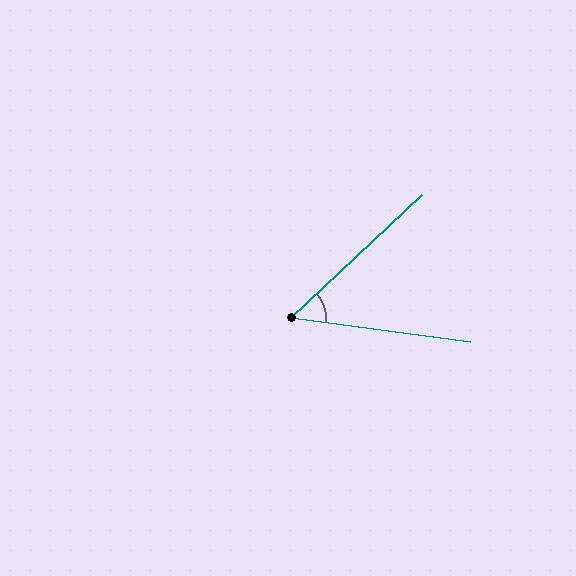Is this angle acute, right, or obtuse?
It is acute.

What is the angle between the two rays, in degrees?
Approximately 51 degrees.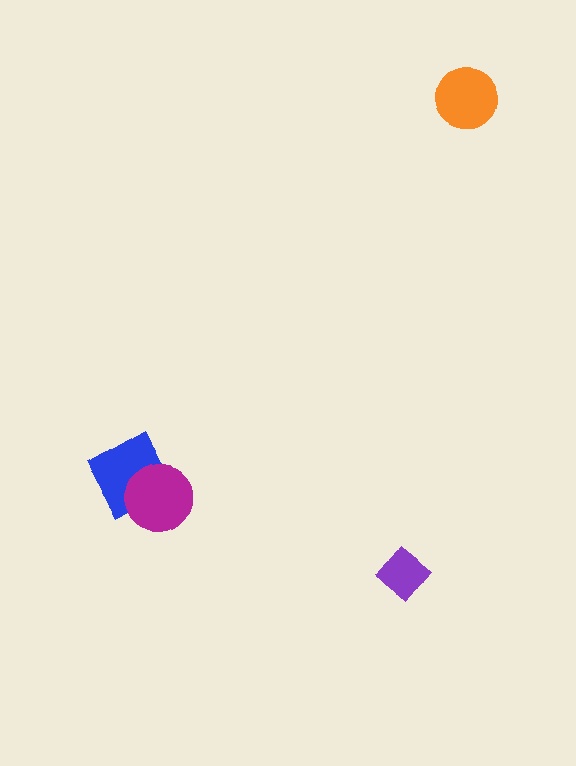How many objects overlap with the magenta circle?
1 object overlaps with the magenta circle.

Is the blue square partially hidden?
Yes, it is partially covered by another shape.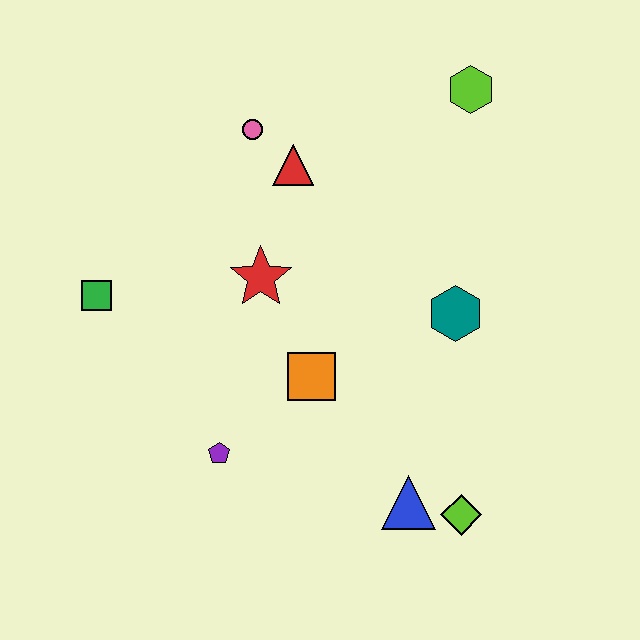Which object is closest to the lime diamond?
The blue triangle is closest to the lime diamond.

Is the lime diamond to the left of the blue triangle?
No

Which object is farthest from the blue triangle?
The lime hexagon is farthest from the blue triangle.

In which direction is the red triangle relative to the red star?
The red triangle is above the red star.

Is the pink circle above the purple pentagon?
Yes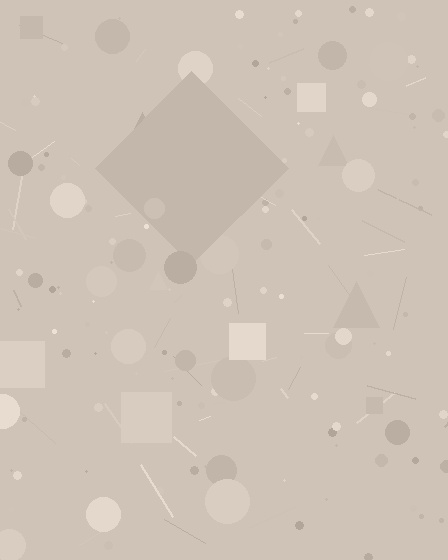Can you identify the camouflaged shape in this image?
The camouflaged shape is a diamond.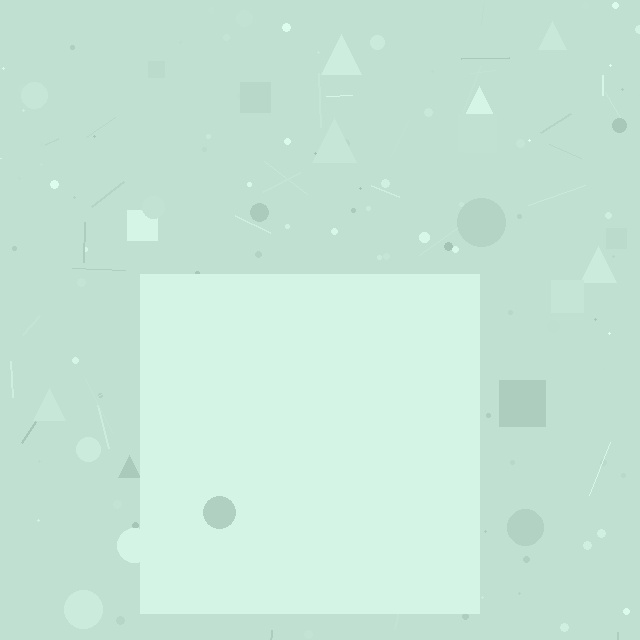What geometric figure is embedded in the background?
A square is embedded in the background.